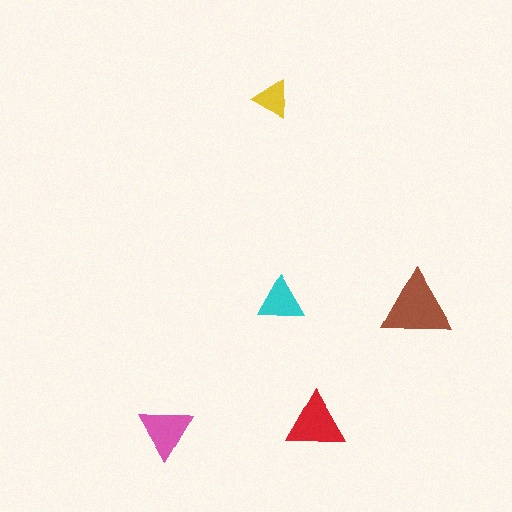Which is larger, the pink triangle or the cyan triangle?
The pink one.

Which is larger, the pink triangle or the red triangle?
The red one.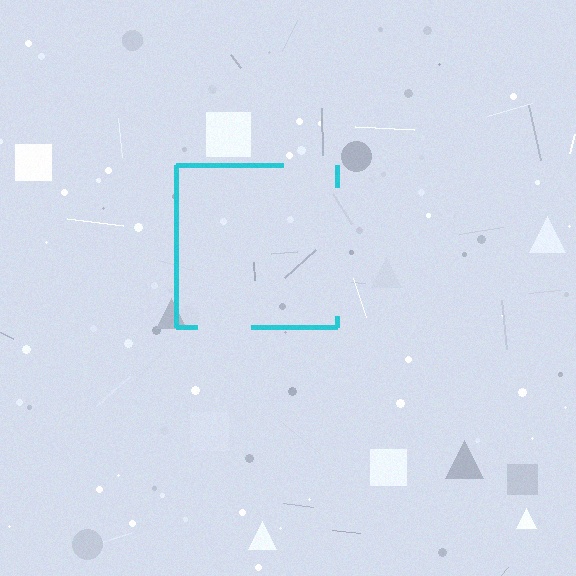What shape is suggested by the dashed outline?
The dashed outline suggests a square.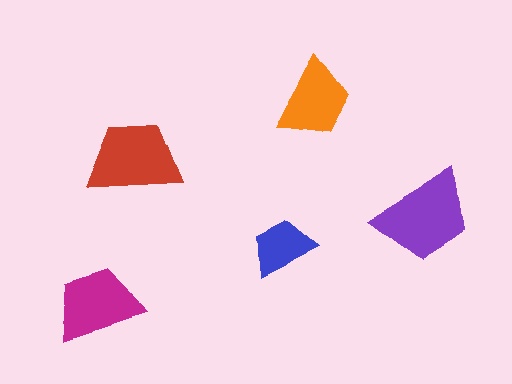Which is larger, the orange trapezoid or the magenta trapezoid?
The magenta one.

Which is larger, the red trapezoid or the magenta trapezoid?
The red one.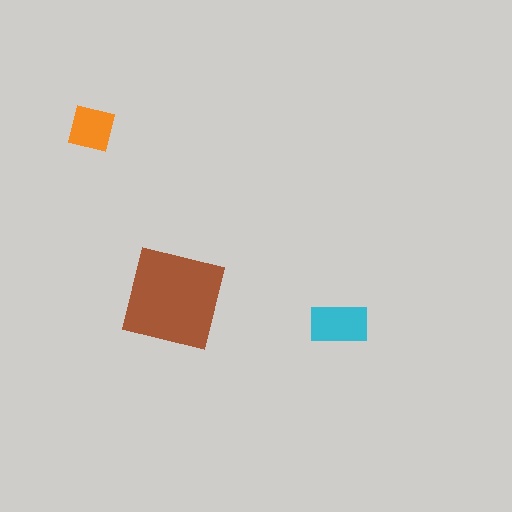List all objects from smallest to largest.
The orange square, the cyan rectangle, the brown square.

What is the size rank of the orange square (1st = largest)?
3rd.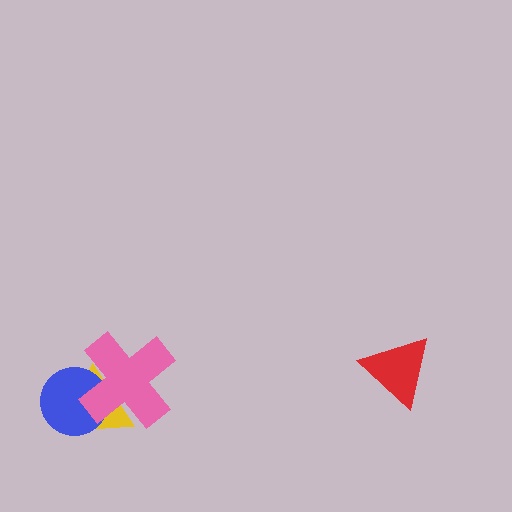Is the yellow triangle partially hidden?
Yes, it is partially covered by another shape.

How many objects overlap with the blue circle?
2 objects overlap with the blue circle.